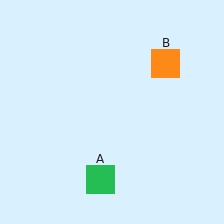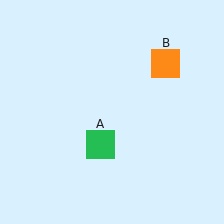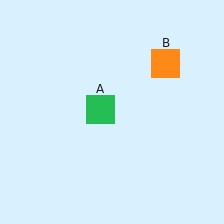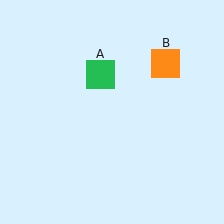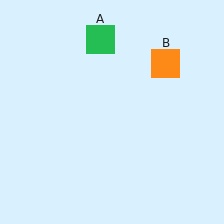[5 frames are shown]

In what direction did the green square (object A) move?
The green square (object A) moved up.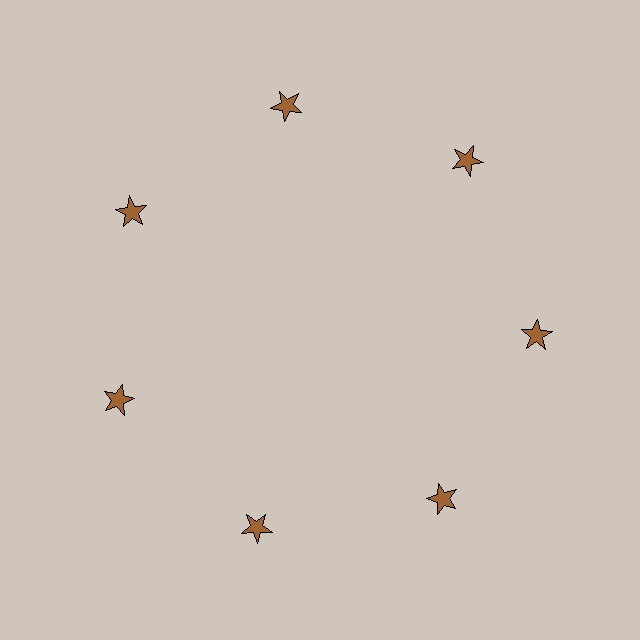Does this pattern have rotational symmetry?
Yes, this pattern has 7-fold rotational symmetry. It looks the same after rotating 51 degrees around the center.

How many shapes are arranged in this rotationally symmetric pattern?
There are 7 shapes, arranged in 7 groups of 1.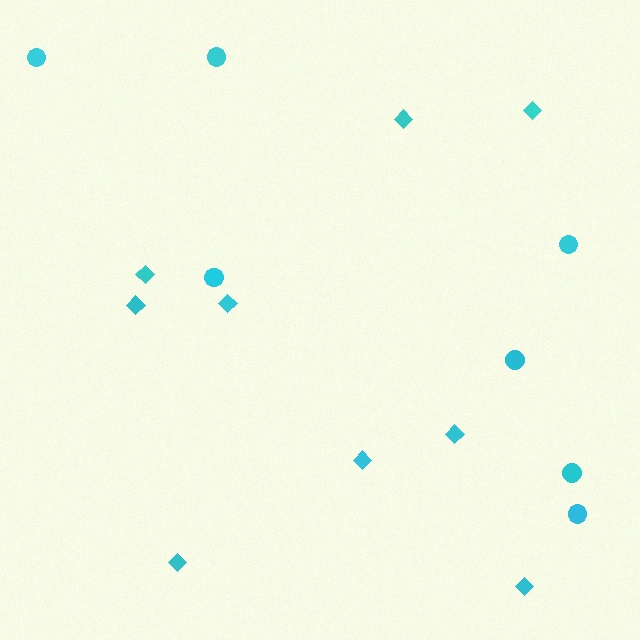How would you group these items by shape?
There are 2 groups: one group of diamonds (9) and one group of circles (7).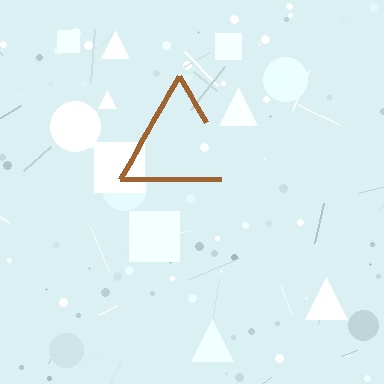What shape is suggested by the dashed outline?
The dashed outline suggests a triangle.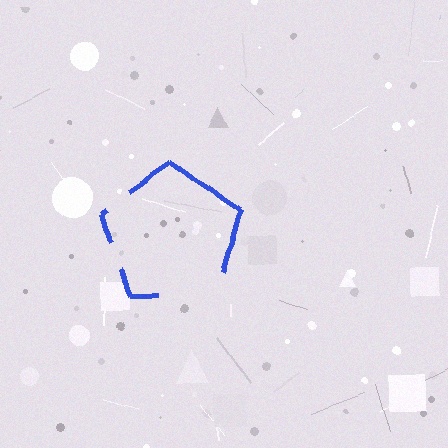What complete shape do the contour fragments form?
The contour fragments form a pentagon.